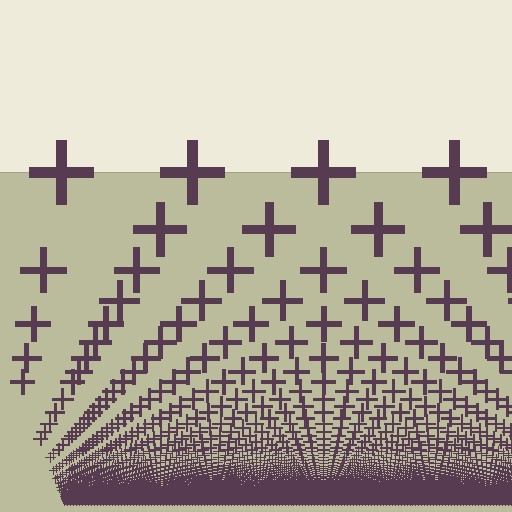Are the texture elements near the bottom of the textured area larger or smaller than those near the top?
Smaller. The gradient is inverted — elements near the bottom are smaller and denser.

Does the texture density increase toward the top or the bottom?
Density increases toward the bottom.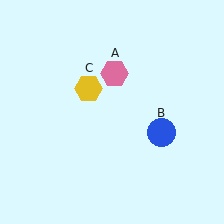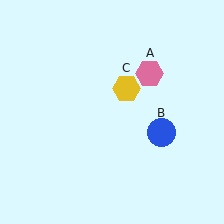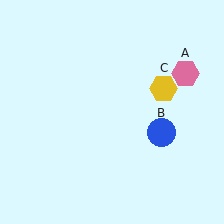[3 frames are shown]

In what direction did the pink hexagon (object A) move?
The pink hexagon (object A) moved right.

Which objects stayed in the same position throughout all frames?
Blue circle (object B) remained stationary.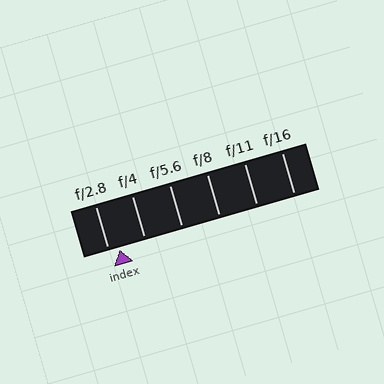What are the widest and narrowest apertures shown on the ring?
The widest aperture shown is f/2.8 and the narrowest is f/16.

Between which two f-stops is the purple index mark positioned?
The index mark is between f/2.8 and f/4.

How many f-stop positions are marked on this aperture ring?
There are 6 f-stop positions marked.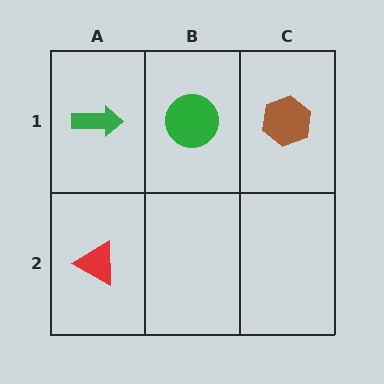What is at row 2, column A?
A red triangle.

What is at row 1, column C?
A brown hexagon.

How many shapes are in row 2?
1 shape.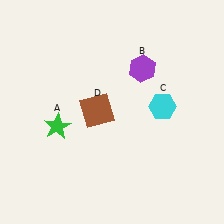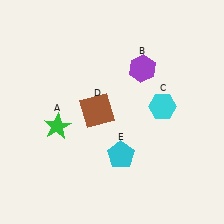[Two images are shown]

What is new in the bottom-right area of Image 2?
A cyan pentagon (E) was added in the bottom-right area of Image 2.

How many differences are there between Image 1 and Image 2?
There is 1 difference between the two images.